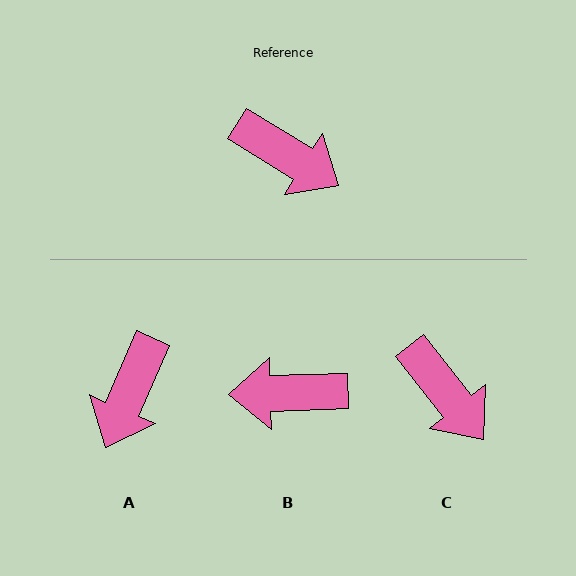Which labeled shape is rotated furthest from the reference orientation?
B, about 147 degrees away.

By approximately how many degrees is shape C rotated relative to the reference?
Approximately 20 degrees clockwise.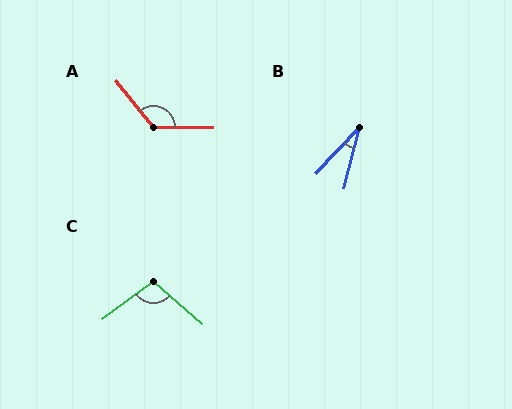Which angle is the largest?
A, at approximately 129 degrees.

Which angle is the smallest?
B, at approximately 29 degrees.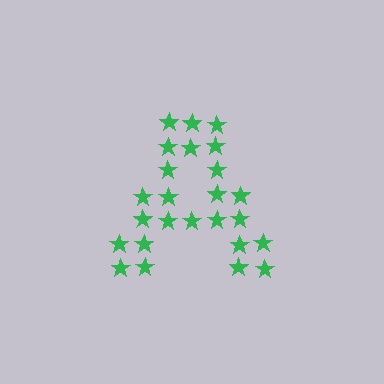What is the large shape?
The large shape is the letter A.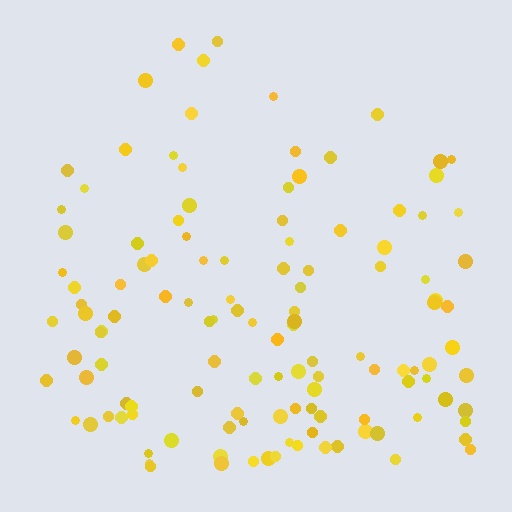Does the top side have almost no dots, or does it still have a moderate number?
Still a moderate number, just noticeably fewer than the bottom.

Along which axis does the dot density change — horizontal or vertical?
Vertical.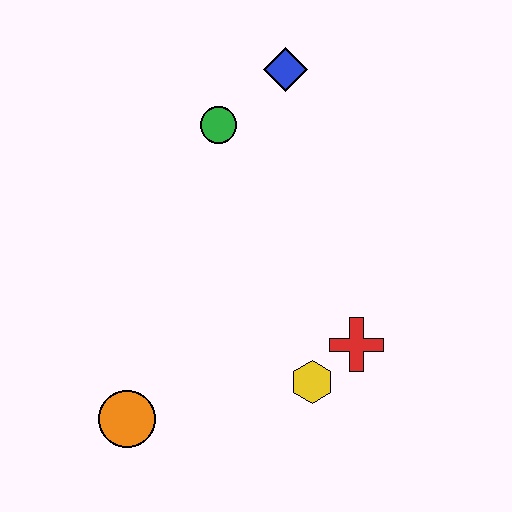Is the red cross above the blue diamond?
No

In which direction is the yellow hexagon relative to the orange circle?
The yellow hexagon is to the right of the orange circle.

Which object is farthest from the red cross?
The blue diamond is farthest from the red cross.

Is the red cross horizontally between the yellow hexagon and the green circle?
No